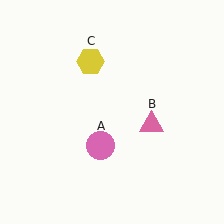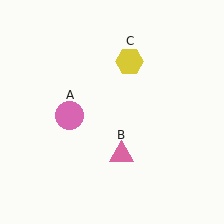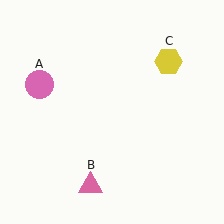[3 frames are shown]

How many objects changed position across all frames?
3 objects changed position: pink circle (object A), pink triangle (object B), yellow hexagon (object C).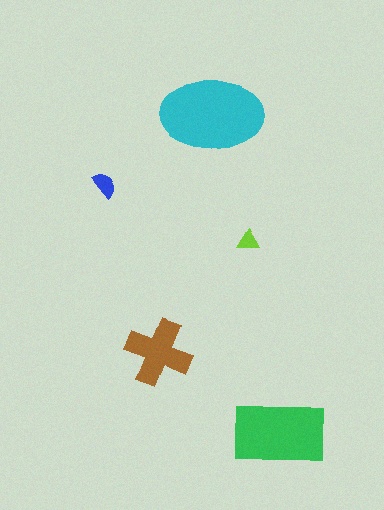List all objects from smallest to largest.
The lime triangle, the blue semicircle, the brown cross, the green rectangle, the cyan ellipse.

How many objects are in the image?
There are 5 objects in the image.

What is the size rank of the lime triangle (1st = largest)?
5th.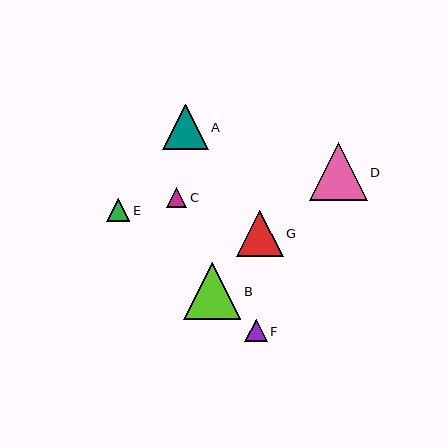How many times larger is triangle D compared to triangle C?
Triangle D is approximately 2.8 times the size of triangle C.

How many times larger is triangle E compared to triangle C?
Triangle E is approximately 1.1 times the size of triangle C.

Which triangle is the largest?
Triangle D is the largest with a size of approximately 58 pixels.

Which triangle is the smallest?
Triangle C is the smallest with a size of approximately 21 pixels.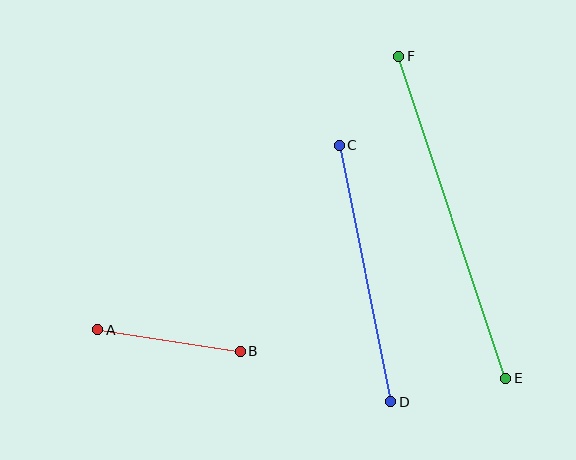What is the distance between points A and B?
The distance is approximately 144 pixels.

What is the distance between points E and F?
The distance is approximately 339 pixels.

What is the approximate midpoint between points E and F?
The midpoint is at approximately (452, 217) pixels.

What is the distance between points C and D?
The distance is approximately 262 pixels.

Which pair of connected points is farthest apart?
Points E and F are farthest apart.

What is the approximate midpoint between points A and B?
The midpoint is at approximately (169, 340) pixels.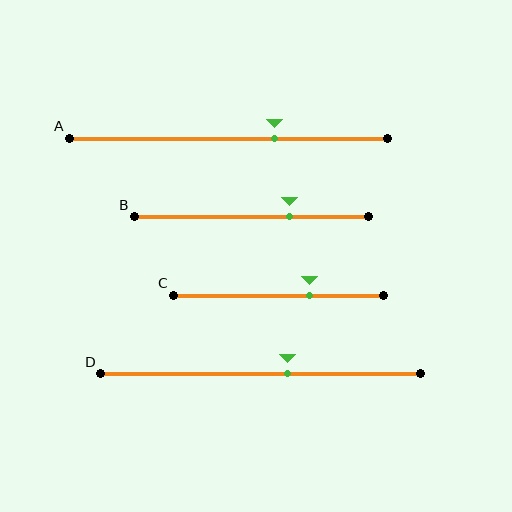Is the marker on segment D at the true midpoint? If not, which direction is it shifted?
No, the marker on segment D is shifted to the right by about 9% of the segment length.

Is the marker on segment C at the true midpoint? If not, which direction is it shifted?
No, the marker on segment C is shifted to the right by about 15% of the segment length.